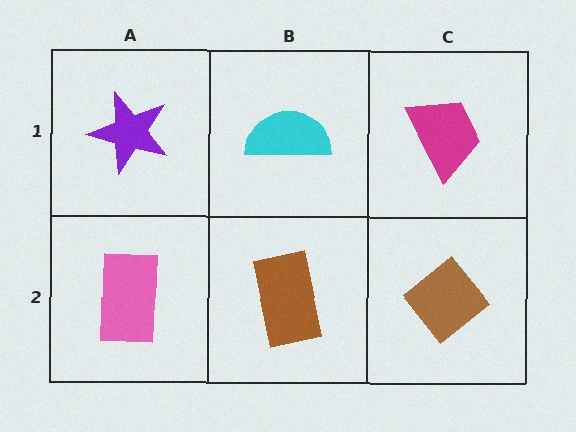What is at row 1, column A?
A purple star.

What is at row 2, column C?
A brown diamond.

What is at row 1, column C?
A magenta trapezoid.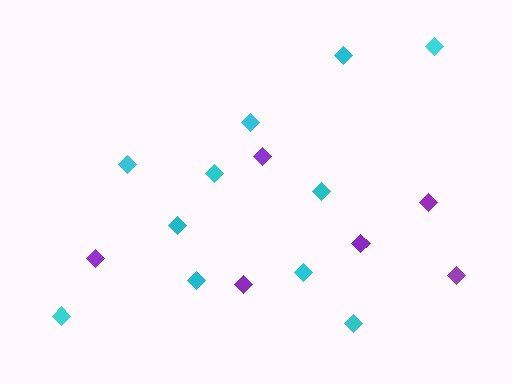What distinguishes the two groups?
There are 2 groups: one group of purple diamonds (6) and one group of cyan diamonds (11).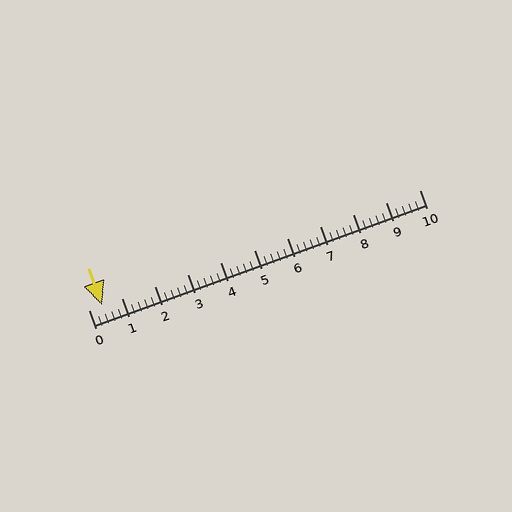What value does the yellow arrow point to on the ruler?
The yellow arrow points to approximately 0.4.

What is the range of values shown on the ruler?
The ruler shows values from 0 to 10.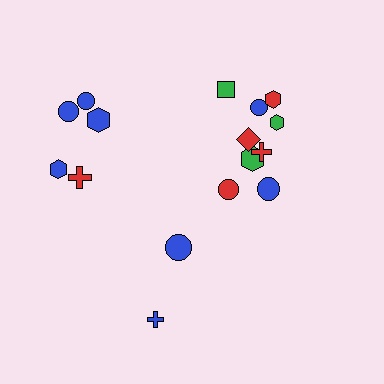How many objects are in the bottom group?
There are 3 objects.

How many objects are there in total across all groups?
There are 16 objects.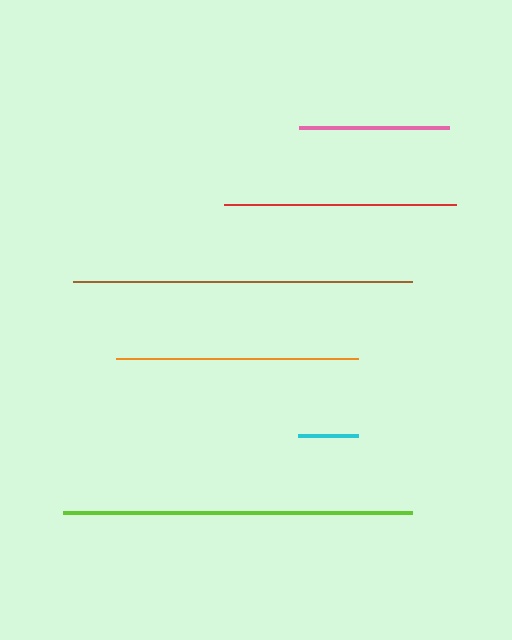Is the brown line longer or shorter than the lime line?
The lime line is longer than the brown line.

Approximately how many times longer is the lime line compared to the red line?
The lime line is approximately 1.5 times the length of the red line.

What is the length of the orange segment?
The orange segment is approximately 242 pixels long.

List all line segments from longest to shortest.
From longest to shortest: lime, brown, orange, red, pink, cyan.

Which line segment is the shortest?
The cyan line is the shortest at approximately 60 pixels.